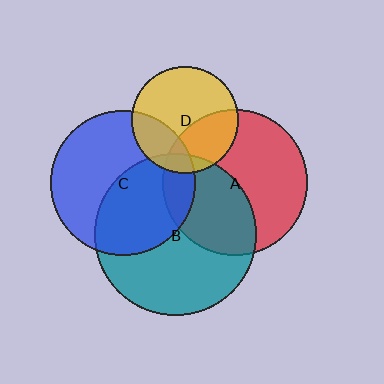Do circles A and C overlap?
Yes.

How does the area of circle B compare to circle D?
Approximately 2.3 times.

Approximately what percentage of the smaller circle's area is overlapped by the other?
Approximately 15%.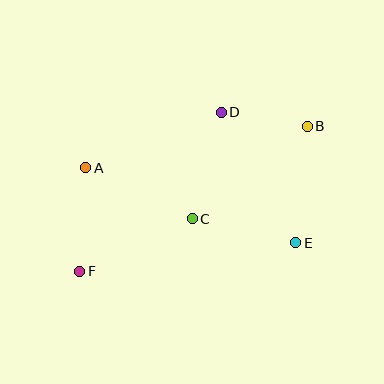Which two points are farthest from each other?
Points B and F are farthest from each other.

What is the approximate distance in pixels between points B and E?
The distance between B and E is approximately 117 pixels.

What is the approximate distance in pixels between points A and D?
The distance between A and D is approximately 147 pixels.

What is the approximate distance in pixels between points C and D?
The distance between C and D is approximately 110 pixels.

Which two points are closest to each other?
Points B and D are closest to each other.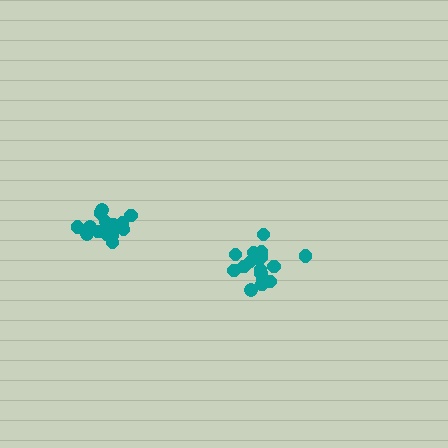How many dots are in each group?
Group 1: 17 dots, Group 2: 16 dots (33 total).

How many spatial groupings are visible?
There are 2 spatial groupings.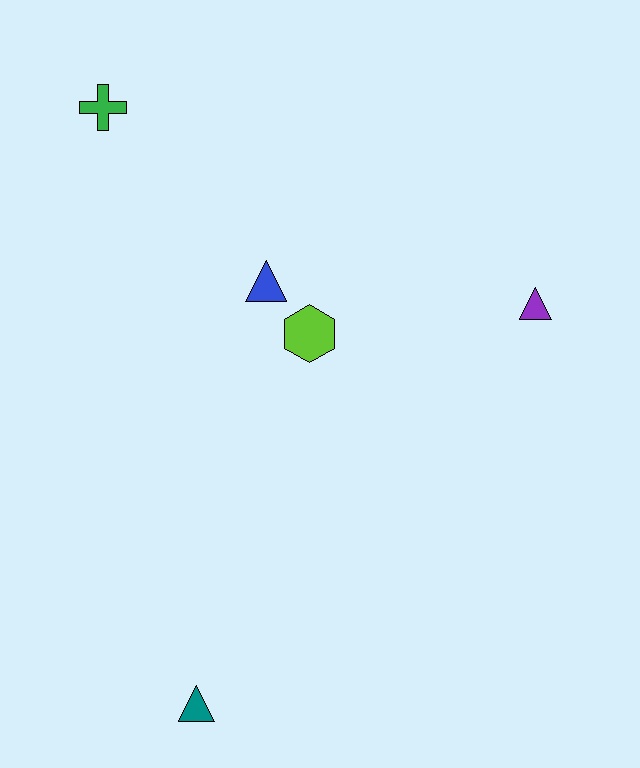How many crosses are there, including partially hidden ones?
There is 1 cross.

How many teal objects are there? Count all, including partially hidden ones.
There is 1 teal object.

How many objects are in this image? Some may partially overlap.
There are 5 objects.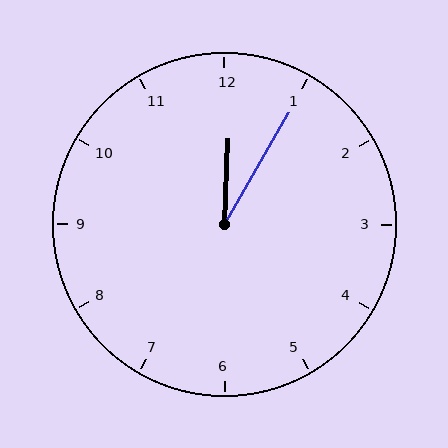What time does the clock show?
12:05.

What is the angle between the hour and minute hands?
Approximately 28 degrees.